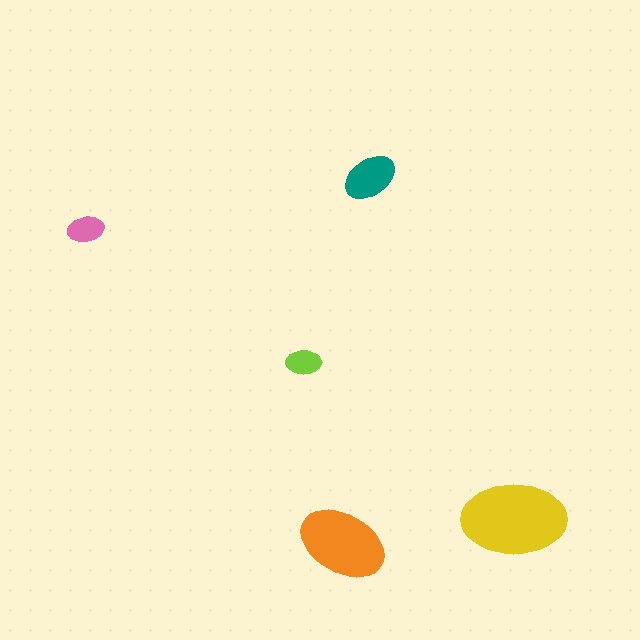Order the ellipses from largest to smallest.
the yellow one, the orange one, the teal one, the pink one, the lime one.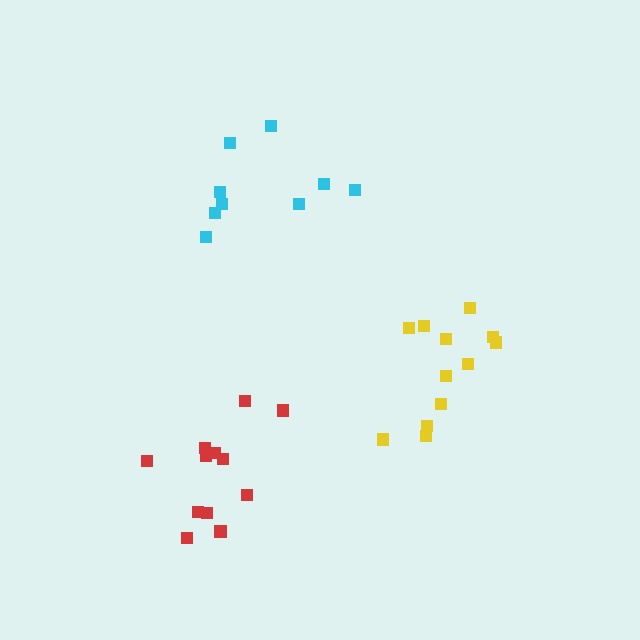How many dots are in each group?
Group 1: 9 dots, Group 2: 12 dots, Group 3: 12 dots (33 total).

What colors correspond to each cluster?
The clusters are colored: cyan, red, yellow.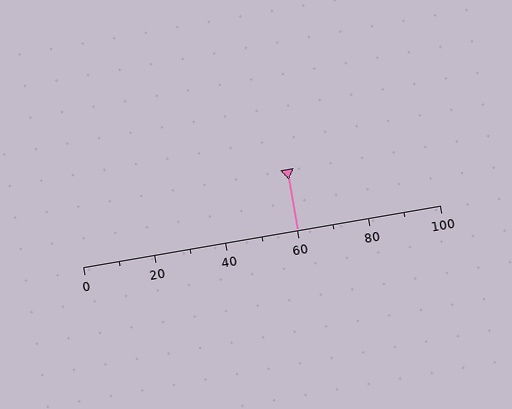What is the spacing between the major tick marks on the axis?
The major ticks are spaced 20 apart.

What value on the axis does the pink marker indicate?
The marker indicates approximately 60.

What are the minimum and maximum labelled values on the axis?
The axis runs from 0 to 100.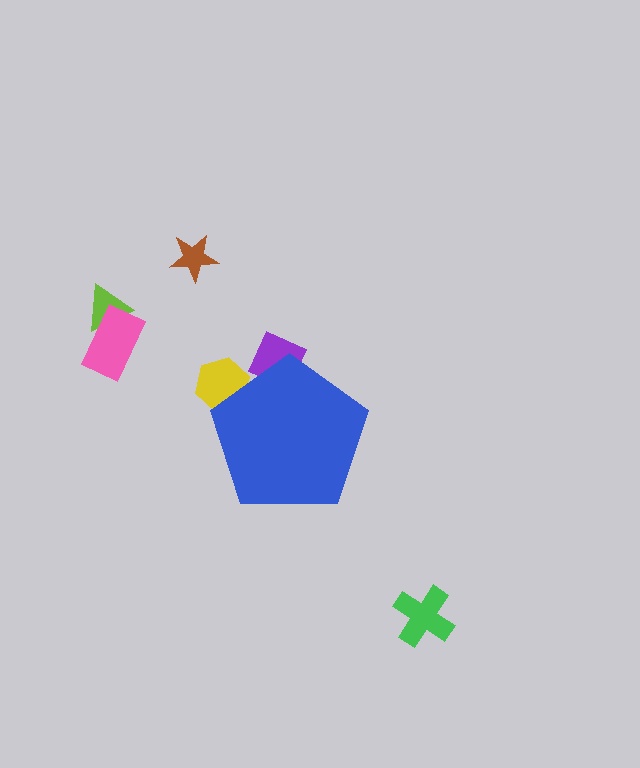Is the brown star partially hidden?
No, the brown star is fully visible.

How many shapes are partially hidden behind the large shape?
2 shapes are partially hidden.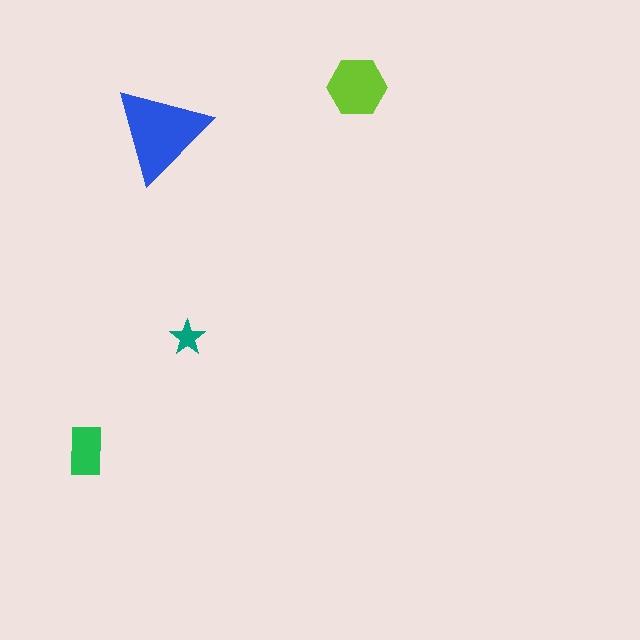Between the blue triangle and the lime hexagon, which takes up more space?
The blue triangle.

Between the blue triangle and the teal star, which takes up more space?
The blue triangle.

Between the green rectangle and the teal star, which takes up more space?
The green rectangle.